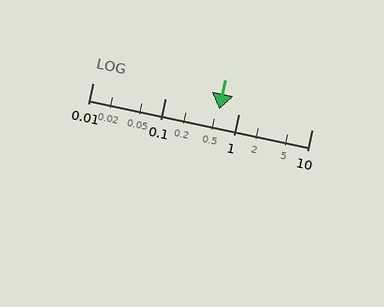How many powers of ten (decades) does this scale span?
The scale spans 3 decades, from 0.01 to 10.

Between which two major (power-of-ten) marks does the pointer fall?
The pointer is between 0.1 and 1.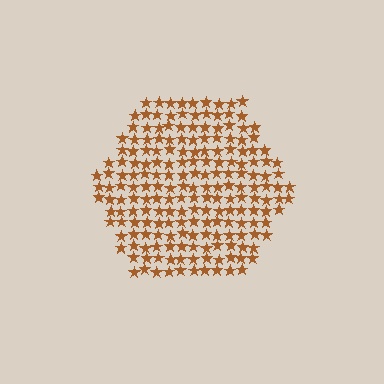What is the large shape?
The large shape is a hexagon.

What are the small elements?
The small elements are stars.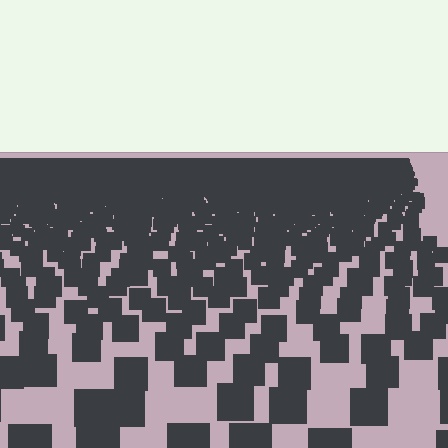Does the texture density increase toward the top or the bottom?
Density increases toward the top.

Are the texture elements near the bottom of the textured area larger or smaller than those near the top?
Larger. Near the bottom, elements are closer to the viewer and appear at a bigger on-screen size.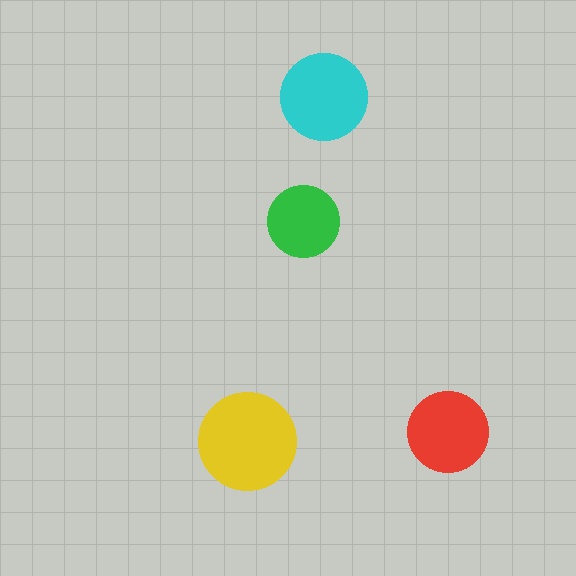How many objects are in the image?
There are 4 objects in the image.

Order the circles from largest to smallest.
the yellow one, the cyan one, the red one, the green one.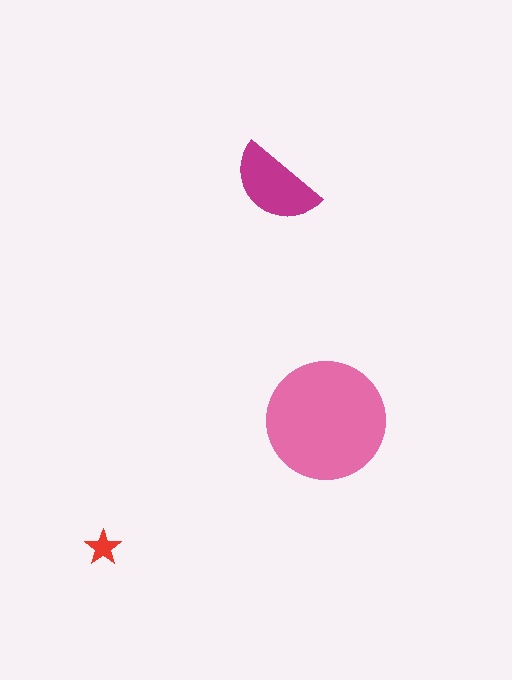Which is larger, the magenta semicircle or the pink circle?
The pink circle.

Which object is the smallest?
The red star.